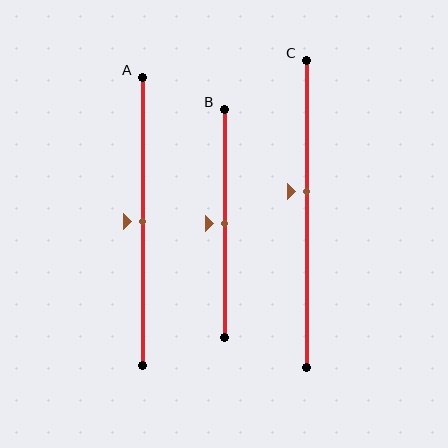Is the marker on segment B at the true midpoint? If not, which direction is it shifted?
Yes, the marker on segment B is at the true midpoint.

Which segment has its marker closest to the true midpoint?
Segment A has its marker closest to the true midpoint.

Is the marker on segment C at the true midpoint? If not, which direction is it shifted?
No, the marker on segment C is shifted upward by about 7% of the segment length.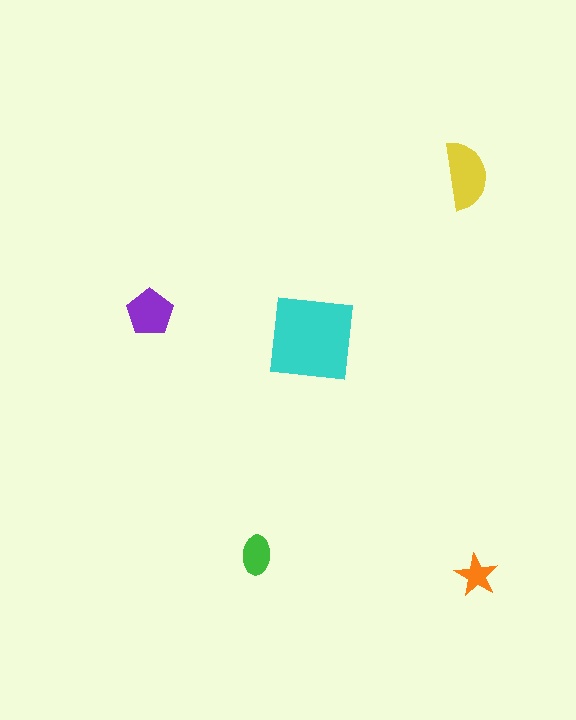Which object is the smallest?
The orange star.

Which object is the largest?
The cyan square.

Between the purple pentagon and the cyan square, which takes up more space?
The cyan square.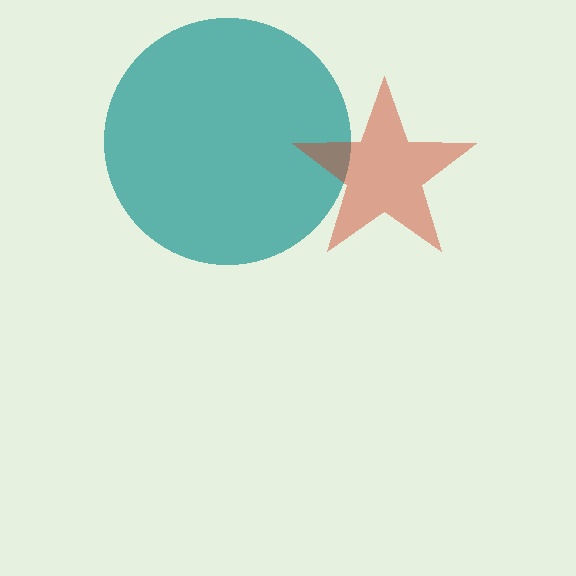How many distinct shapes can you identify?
There are 2 distinct shapes: a teal circle, a red star.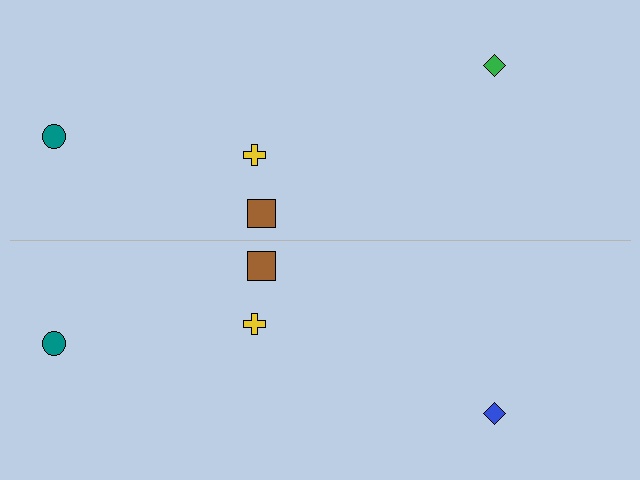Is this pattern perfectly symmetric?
No, the pattern is not perfectly symmetric. The blue diamond on the bottom side breaks the symmetry — its mirror counterpart is green.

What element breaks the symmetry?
The blue diamond on the bottom side breaks the symmetry — its mirror counterpart is green.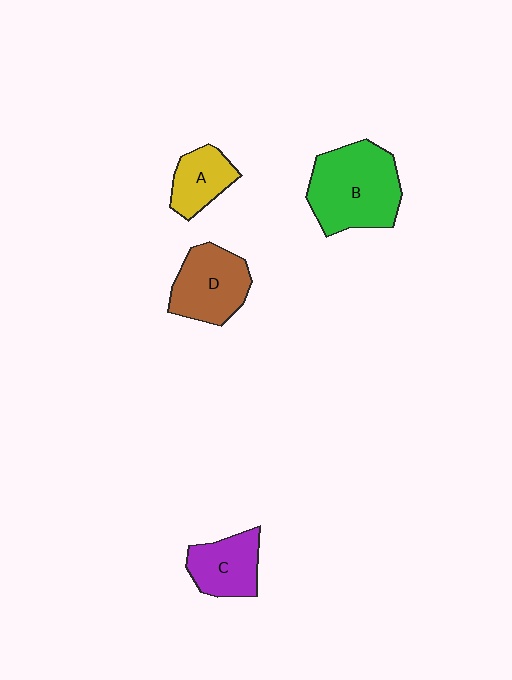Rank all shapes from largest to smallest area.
From largest to smallest: B (green), D (brown), C (purple), A (yellow).